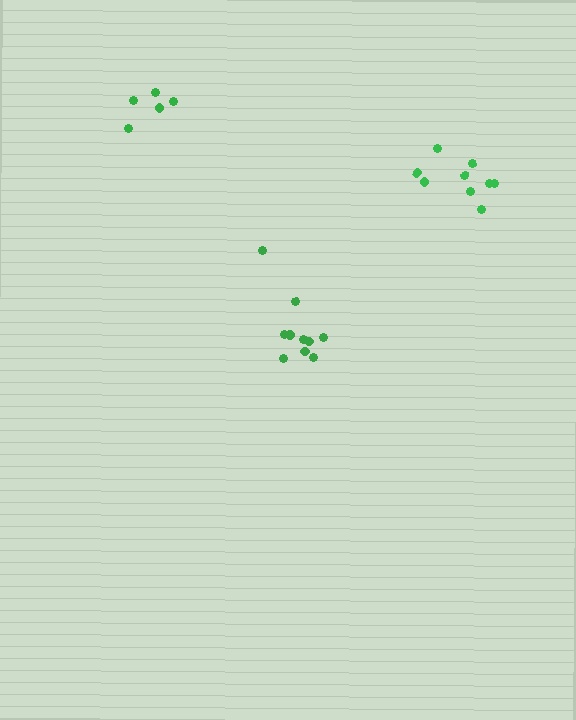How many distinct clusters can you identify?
There are 3 distinct clusters.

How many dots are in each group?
Group 1: 10 dots, Group 2: 5 dots, Group 3: 9 dots (24 total).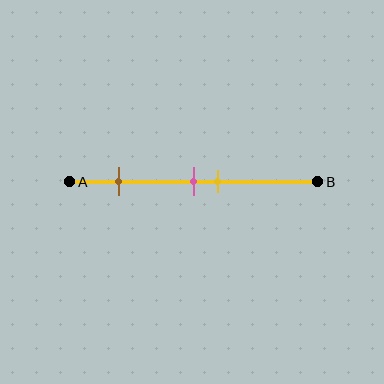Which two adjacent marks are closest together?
The pink and yellow marks are the closest adjacent pair.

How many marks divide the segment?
There are 3 marks dividing the segment.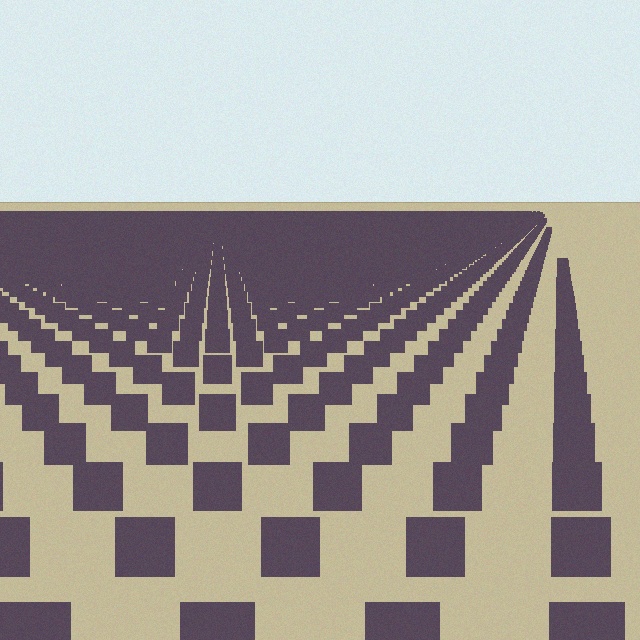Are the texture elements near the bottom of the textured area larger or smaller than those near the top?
Larger. Near the bottom, elements are closer to the viewer and appear at a bigger on-screen size.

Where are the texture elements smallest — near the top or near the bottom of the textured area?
Near the top.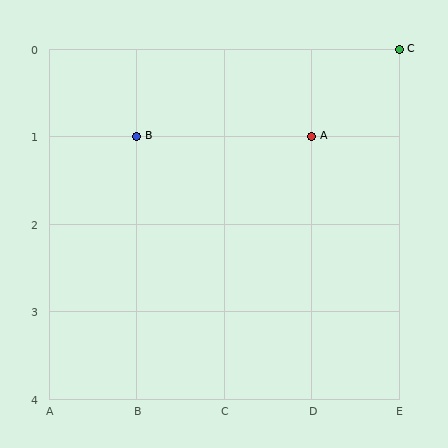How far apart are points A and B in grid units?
Points A and B are 2 columns apart.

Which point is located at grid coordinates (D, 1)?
Point A is at (D, 1).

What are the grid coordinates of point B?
Point B is at grid coordinates (B, 1).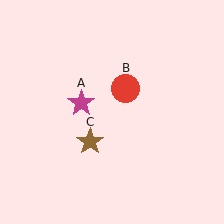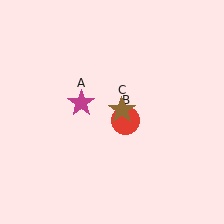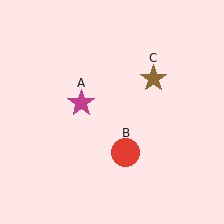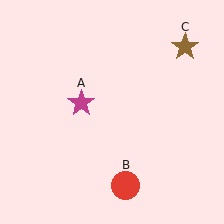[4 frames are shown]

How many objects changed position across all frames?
2 objects changed position: red circle (object B), brown star (object C).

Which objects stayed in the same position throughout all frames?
Magenta star (object A) remained stationary.